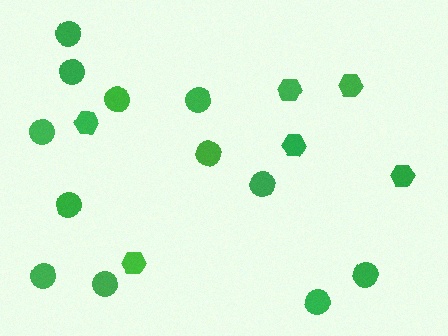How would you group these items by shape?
There are 2 groups: one group of circles (12) and one group of hexagons (6).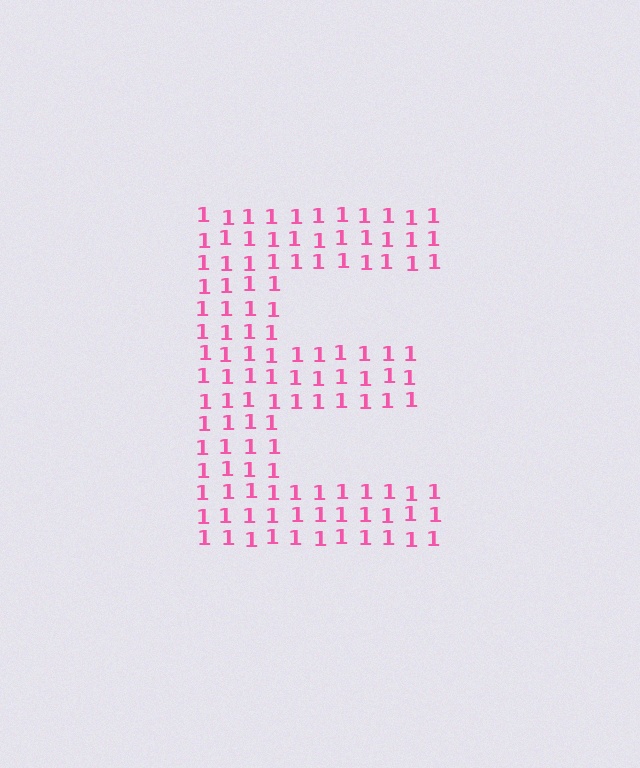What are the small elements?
The small elements are digit 1's.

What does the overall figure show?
The overall figure shows the letter E.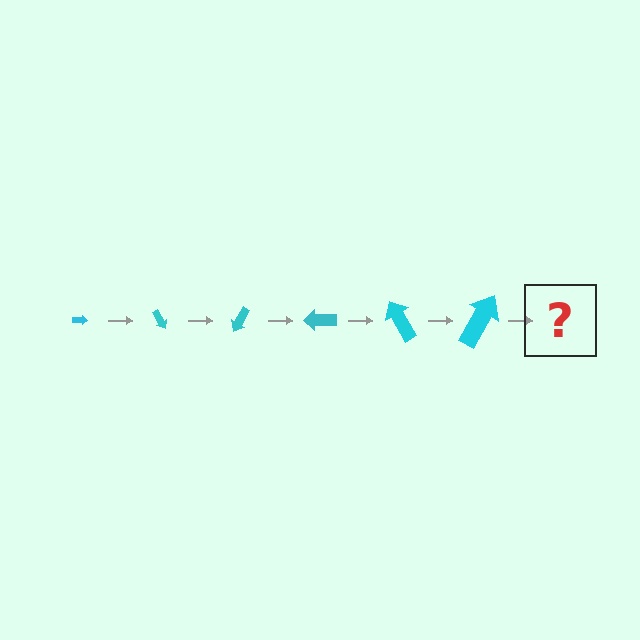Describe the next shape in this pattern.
It should be an arrow, larger than the previous one and rotated 360 degrees from the start.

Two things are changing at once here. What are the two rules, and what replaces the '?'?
The two rules are that the arrow grows larger each step and it rotates 60 degrees each step. The '?' should be an arrow, larger than the previous one and rotated 360 degrees from the start.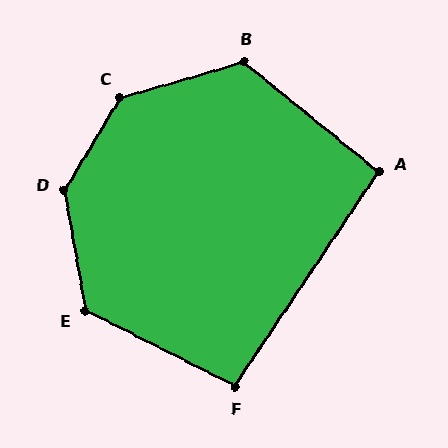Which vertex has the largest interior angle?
D, at approximately 139 degrees.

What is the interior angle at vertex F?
Approximately 97 degrees (obtuse).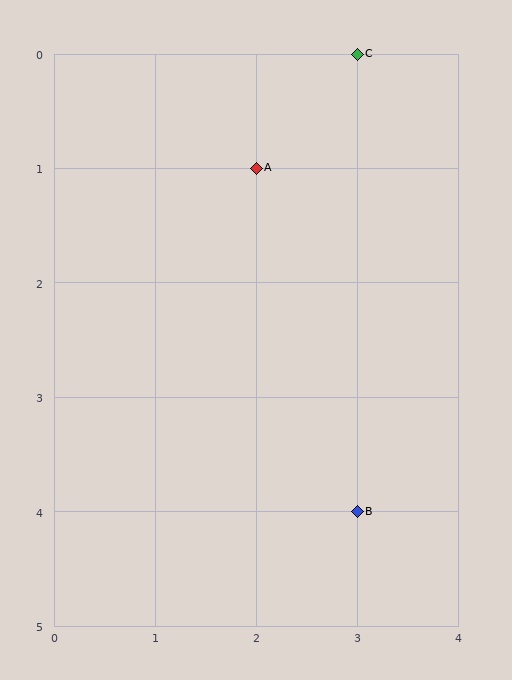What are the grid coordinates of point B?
Point B is at grid coordinates (3, 4).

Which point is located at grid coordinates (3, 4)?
Point B is at (3, 4).